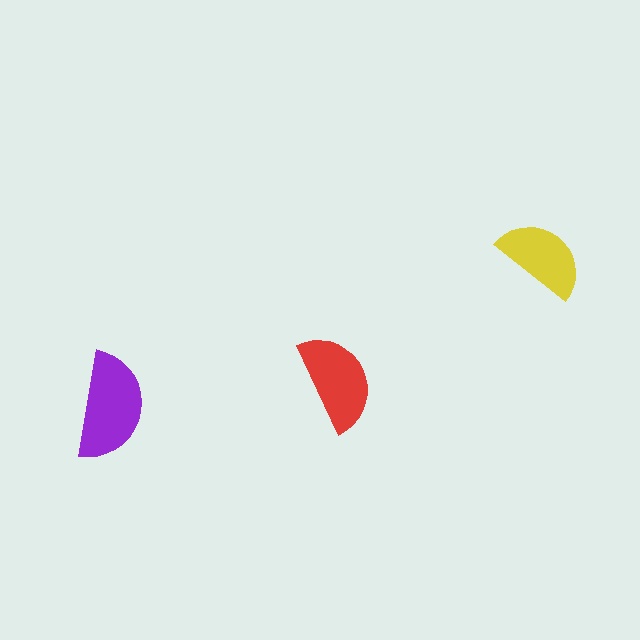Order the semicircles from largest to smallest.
the purple one, the red one, the yellow one.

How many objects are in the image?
There are 3 objects in the image.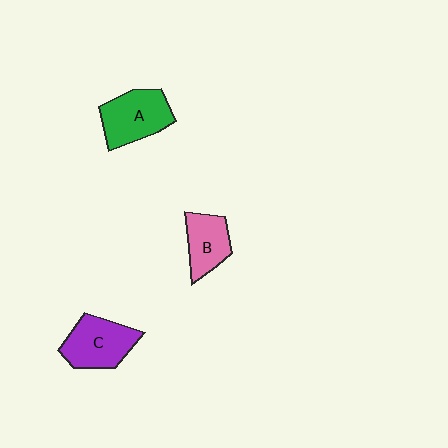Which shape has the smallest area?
Shape B (pink).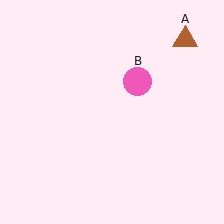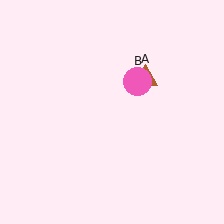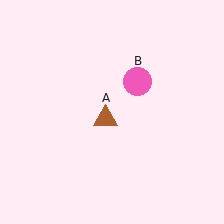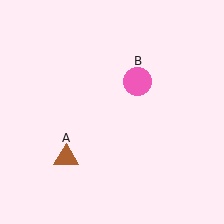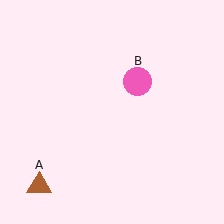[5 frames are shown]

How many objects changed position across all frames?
1 object changed position: brown triangle (object A).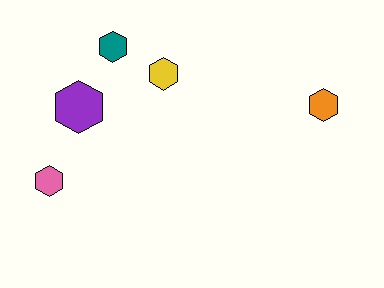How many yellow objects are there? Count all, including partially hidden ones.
There is 1 yellow object.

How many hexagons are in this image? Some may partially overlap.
There are 5 hexagons.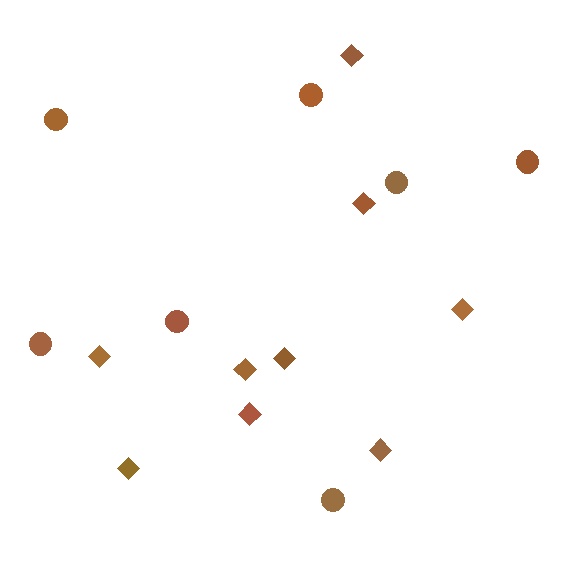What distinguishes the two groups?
There are 2 groups: one group of diamonds (9) and one group of circles (7).